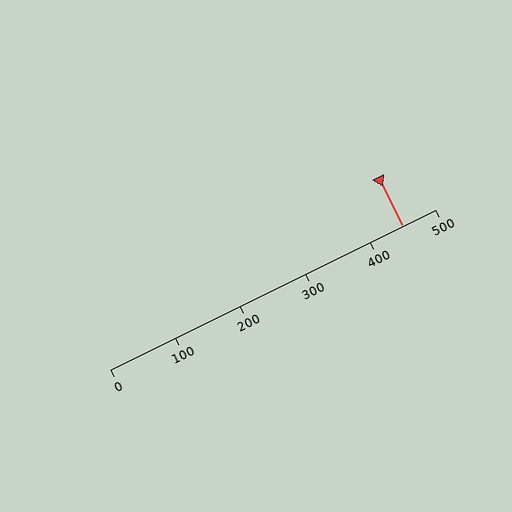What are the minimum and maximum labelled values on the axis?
The axis runs from 0 to 500.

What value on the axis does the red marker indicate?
The marker indicates approximately 450.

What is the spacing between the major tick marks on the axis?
The major ticks are spaced 100 apart.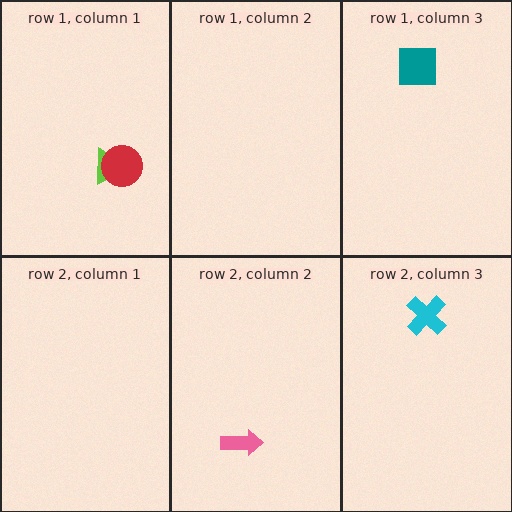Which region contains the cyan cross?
The row 2, column 3 region.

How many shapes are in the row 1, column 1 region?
2.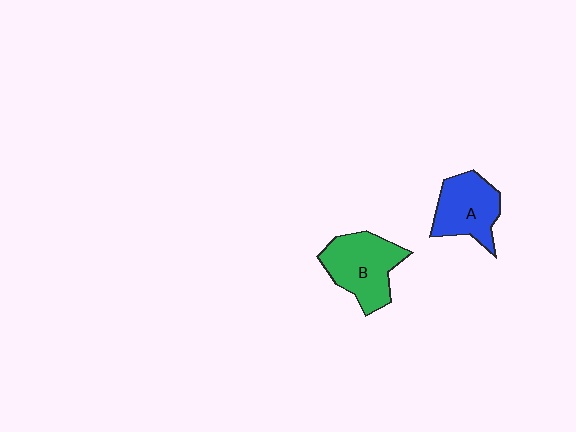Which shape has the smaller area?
Shape A (blue).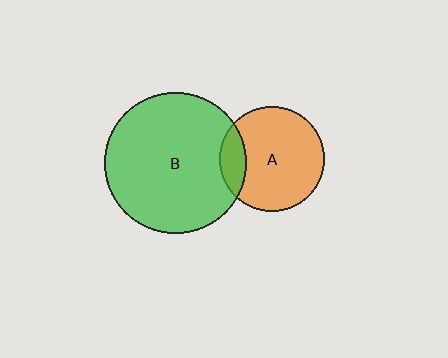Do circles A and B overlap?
Yes.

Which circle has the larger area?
Circle B (green).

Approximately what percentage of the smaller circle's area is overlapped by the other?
Approximately 15%.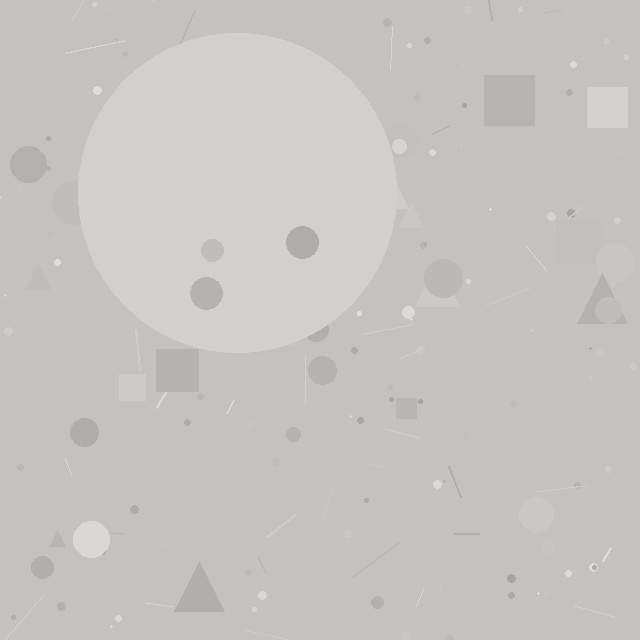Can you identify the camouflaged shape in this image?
The camouflaged shape is a circle.